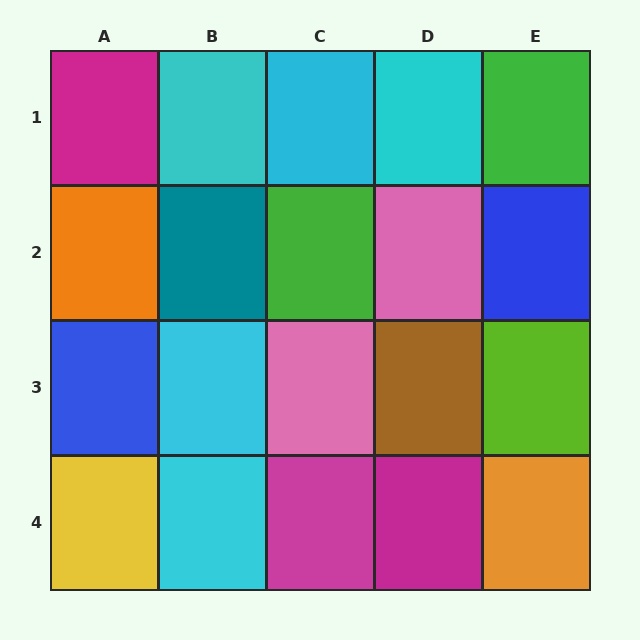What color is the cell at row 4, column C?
Magenta.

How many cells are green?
2 cells are green.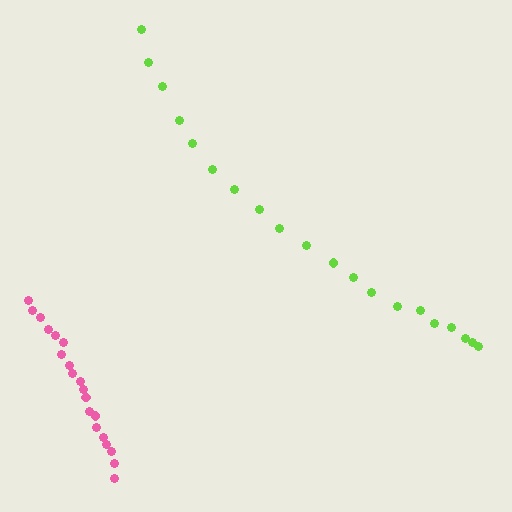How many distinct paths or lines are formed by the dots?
There are 2 distinct paths.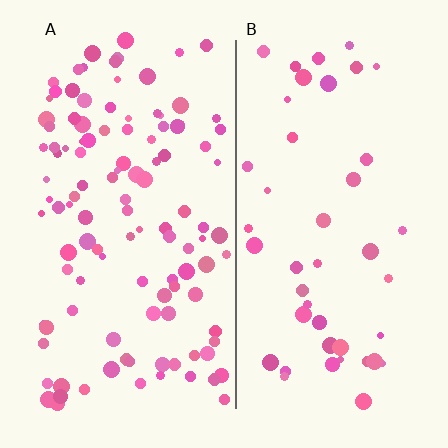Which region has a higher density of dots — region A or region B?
A (the left).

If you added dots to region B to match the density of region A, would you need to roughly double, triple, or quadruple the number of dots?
Approximately triple.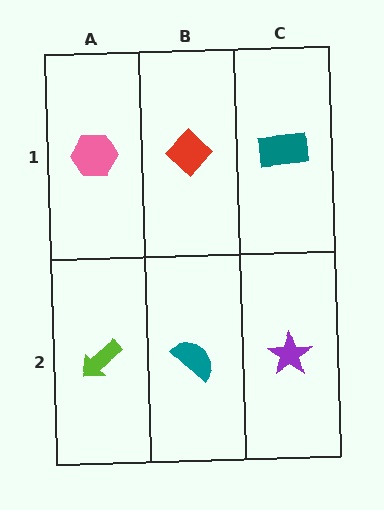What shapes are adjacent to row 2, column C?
A teal rectangle (row 1, column C), a teal semicircle (row 2, column B).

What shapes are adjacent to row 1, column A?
A lime arrow (row 2, column A), a red diamond (row 1, column B).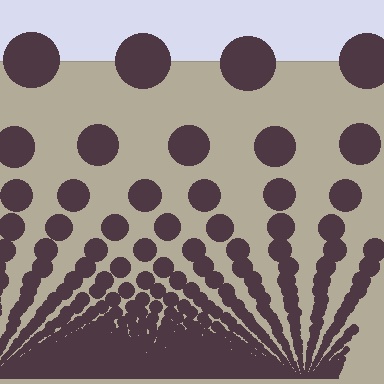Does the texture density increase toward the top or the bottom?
Density increases toward the bottom.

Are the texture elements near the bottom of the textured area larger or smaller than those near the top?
Smaller. The gradient is inverted — elements near the bottom are smaller and denser.